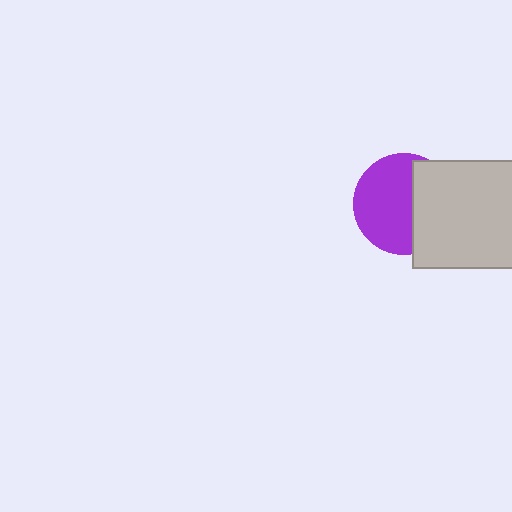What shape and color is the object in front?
The object in front is a light gray square.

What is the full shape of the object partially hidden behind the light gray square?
The partially hidden object is a purple circle.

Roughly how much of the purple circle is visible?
About half of it is visible (roughly 60%).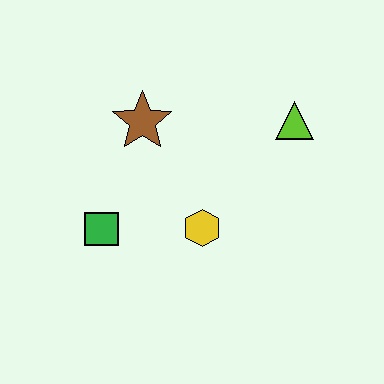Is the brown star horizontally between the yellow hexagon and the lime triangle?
No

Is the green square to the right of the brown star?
No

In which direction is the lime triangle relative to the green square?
The lime triangle is to the right of the green square.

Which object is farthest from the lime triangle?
The green square is farthest from the lime triangle.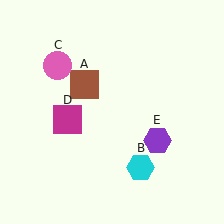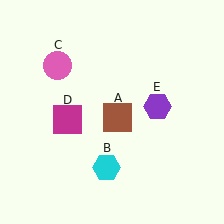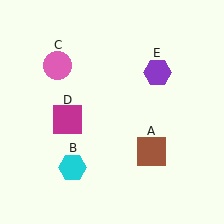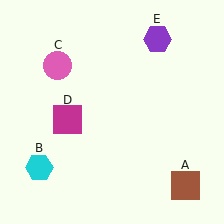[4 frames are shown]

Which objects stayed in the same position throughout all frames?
Pink circle (object C) and magenta square (object D) remained stationary.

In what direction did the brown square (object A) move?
The brown square (object A) moved down and to the right.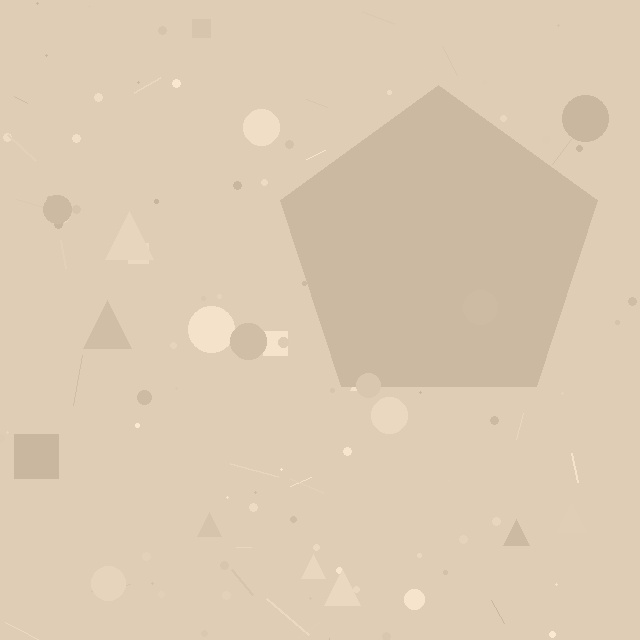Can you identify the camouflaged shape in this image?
The camouflaged shape is a pentagon.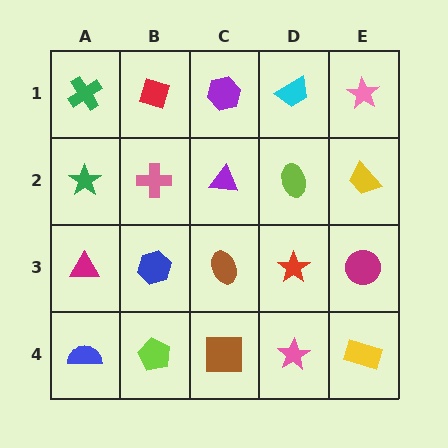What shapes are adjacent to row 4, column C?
A brown ellipse (row 3, column C), a lime pentagon (row 4, column B), a pink star (row 4, column D).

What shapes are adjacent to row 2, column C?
A purple hexagon (row 1, column C), a brown ellipse (row 3, column C), a pink cross (row 2, column B), a lime ellipse (row 2, column D).